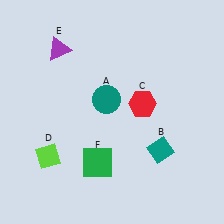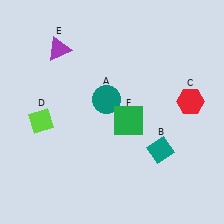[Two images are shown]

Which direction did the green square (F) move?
The green square (F) moved up.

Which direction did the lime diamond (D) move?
The lime diamond (D) moved up.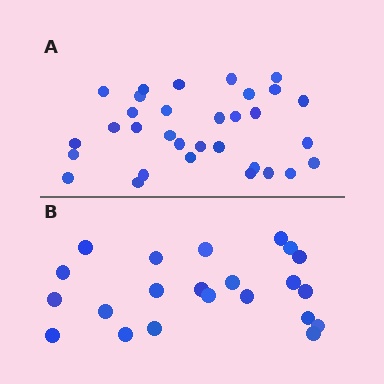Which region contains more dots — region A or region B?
Region A (the top region) has more dots.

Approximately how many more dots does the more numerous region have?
Region A has roughly 10 or so more dots than region B.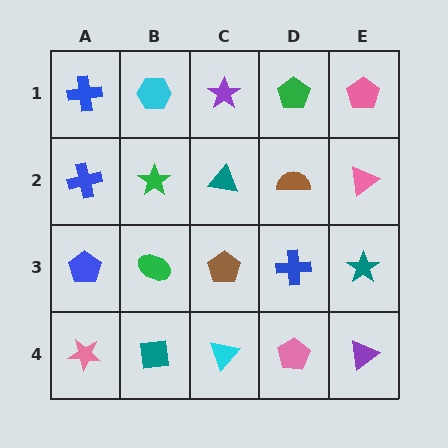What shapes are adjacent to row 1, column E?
A pink triangle (row 2, column E), a green pentagon (row 1, column D).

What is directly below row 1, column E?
A pink triangle.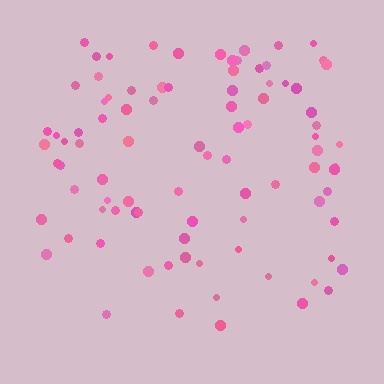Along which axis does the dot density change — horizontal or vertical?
Vertical.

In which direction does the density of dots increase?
From bottom to top, with the top side densest.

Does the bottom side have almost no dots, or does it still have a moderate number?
Still a moderate number, just noticeably fewer than the top.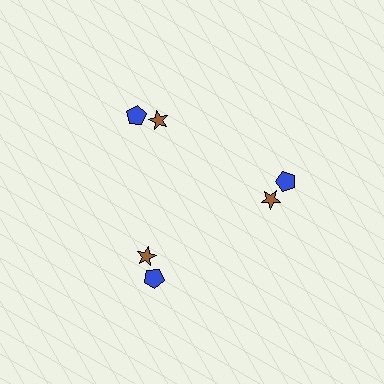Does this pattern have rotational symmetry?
Yes, this pattern has 3-fold rotational symmetry. It looks the same after rotating 120 degrees around the center.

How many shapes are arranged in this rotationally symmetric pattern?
There are 6 shapes, arranged in 3 groups of 2.